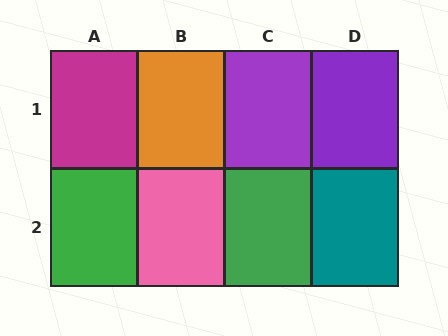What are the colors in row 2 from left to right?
Green, pink, green, teal.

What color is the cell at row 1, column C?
Purple.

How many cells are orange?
1 cell is orange.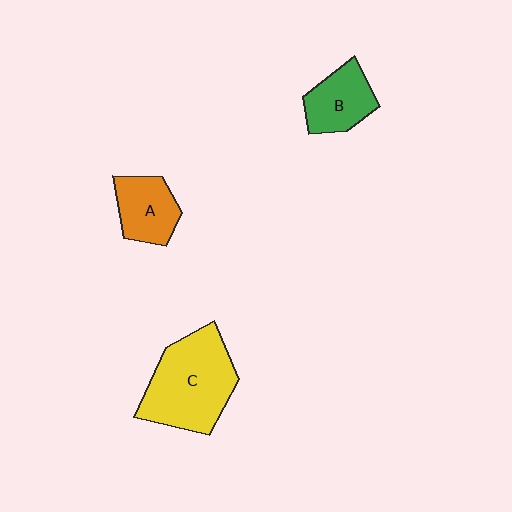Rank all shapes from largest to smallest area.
From largest to smallest: C (yellow), B (green), A (orange).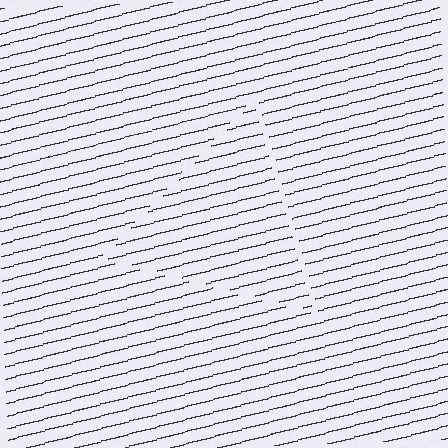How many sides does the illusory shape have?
3 sides — the line-ends trace a triangle.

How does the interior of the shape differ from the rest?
The interior of the shape contains the same grating, shifted by half a period — the contour is defined by the phase discontinuity where line-ends from the inner and outer gratings abut.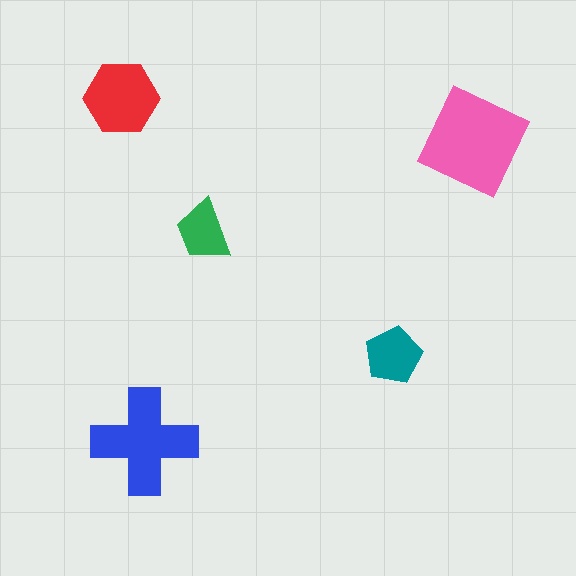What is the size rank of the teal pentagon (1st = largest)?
4th.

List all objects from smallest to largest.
The green trapezoid, the teal pentagon, the red hexagon, the blue cross, the pink diamond.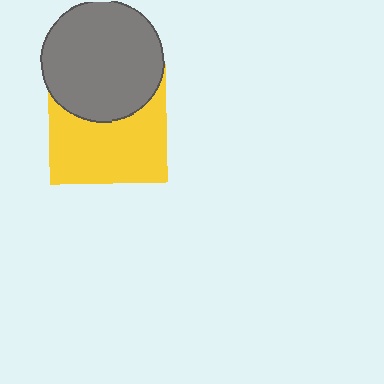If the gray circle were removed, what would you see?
You would see the complete yellow square.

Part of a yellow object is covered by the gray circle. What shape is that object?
It is a square.